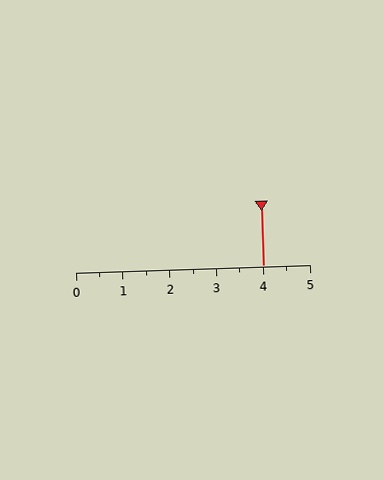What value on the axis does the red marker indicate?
The marker indicates approximately 4.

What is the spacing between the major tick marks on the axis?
The major ticks are spaced 1 apart.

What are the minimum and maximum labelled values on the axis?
The axis runs from 0 to 5.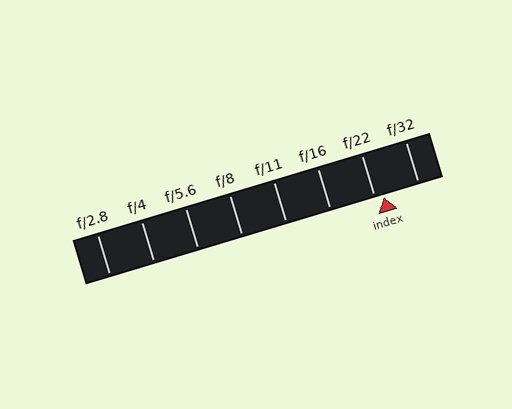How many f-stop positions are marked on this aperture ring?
There are 8 f-stop positions marked.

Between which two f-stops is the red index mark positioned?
The index mark is between f/22 and f/32.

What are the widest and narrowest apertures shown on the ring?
The widest aperture shown is f/2.8 and the narrowest is f/32.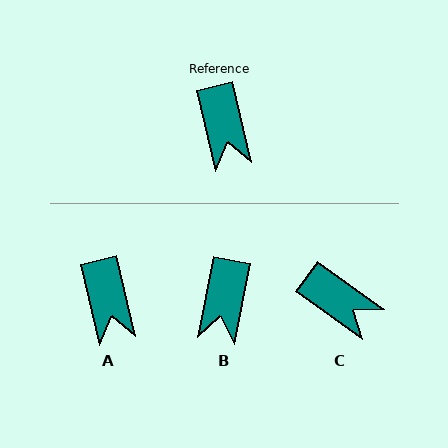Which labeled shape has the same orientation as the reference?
A.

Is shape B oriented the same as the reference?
No, it is off by about 24 degrees.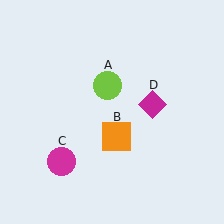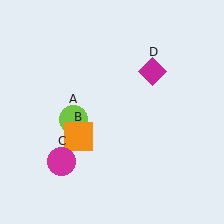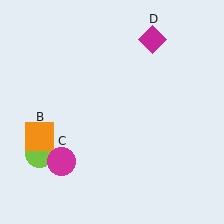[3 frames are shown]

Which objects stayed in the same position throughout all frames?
Magenta circle (object C) remained stationary.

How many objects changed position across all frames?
3 objects changed position: lime circle (object A), orange square (object B), magenta diamond (object D).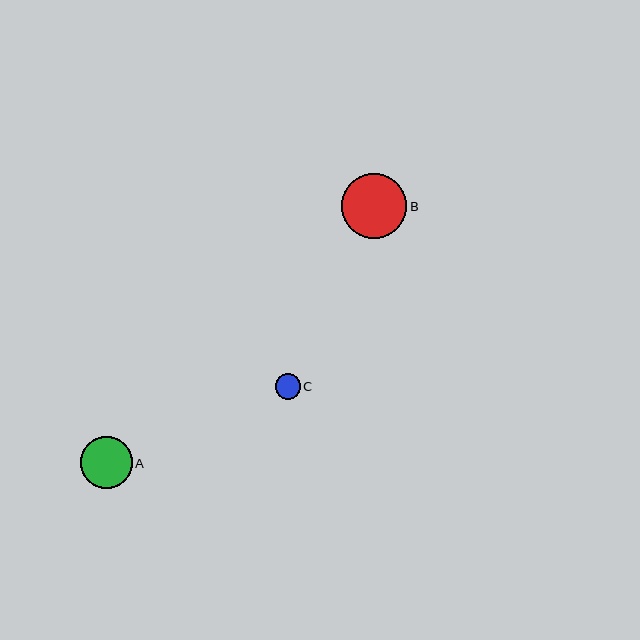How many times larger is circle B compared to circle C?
Circle B is approximately 2.6 times the size of circle C.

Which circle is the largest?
Circle B is the largest with a size of approximately 66 pixels.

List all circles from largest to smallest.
From largest to smallest: B, A, C.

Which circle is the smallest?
Circle C is the smallest with a size of approximately 25 pixels.